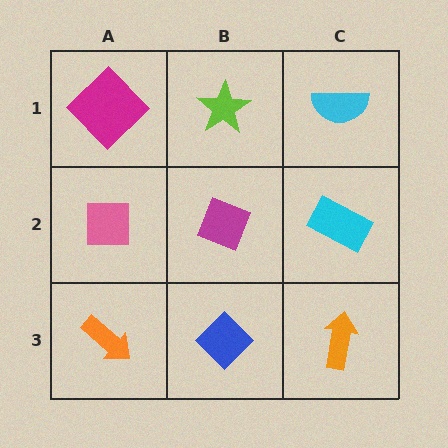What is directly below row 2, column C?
An orange arrow.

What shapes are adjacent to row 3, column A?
A pink square (row 2, column A), a blue diamond (row 3, column B).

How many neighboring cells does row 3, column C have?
2.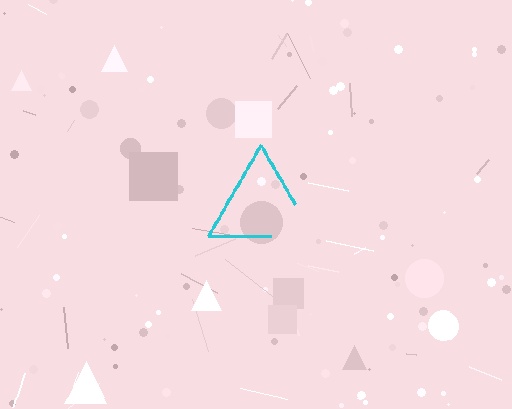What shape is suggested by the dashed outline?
The dashed outline suggests a triangle.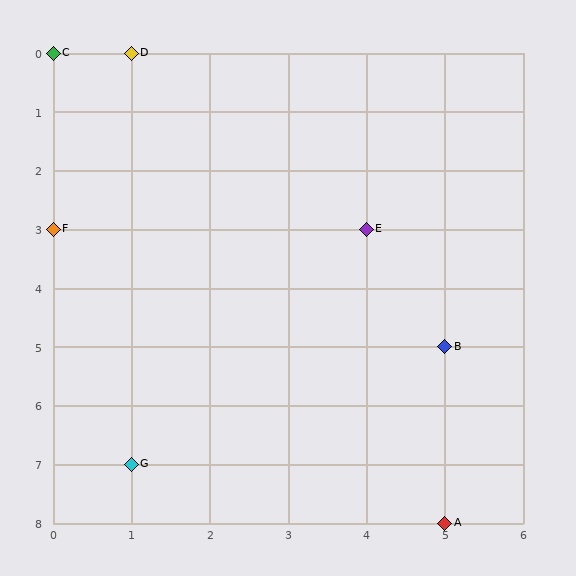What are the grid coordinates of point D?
Point D is at grid coordinates (1, 0).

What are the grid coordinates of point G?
Point G is at grid coordinates (1, 7).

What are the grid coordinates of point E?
Point E is at grid coordinates (4, 3).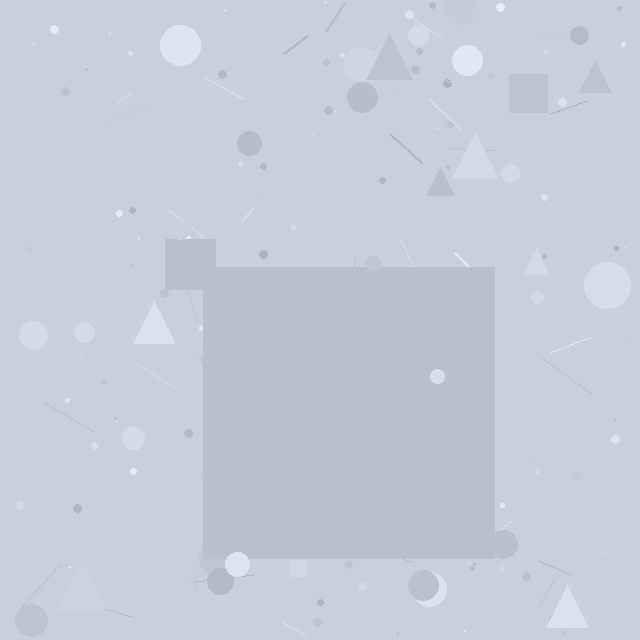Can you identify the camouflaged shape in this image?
The camouflaged shape is a square.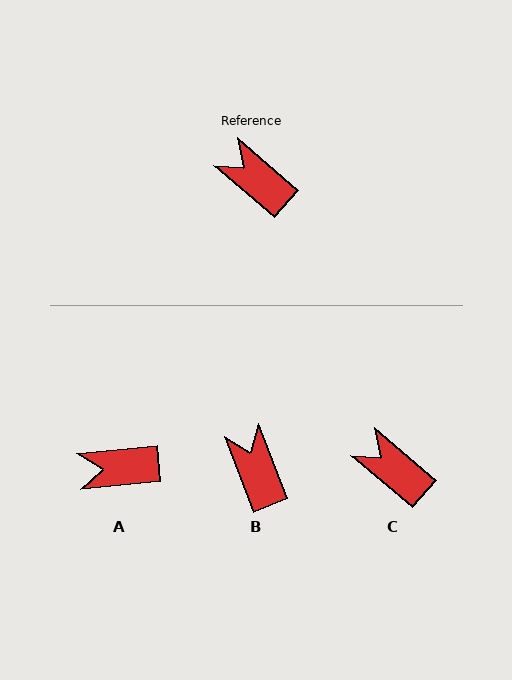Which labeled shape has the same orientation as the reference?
C.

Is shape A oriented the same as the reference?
No, it is off by about 46 degrees.